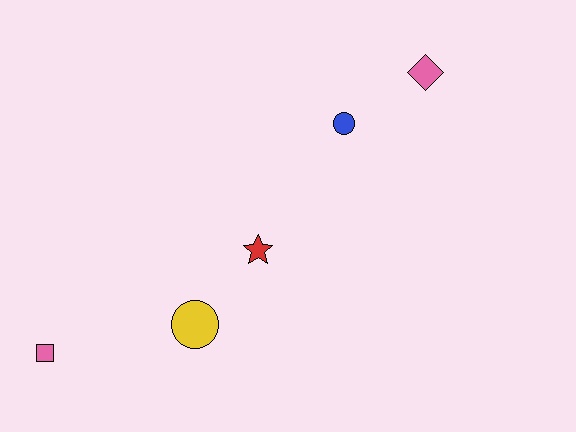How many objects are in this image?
There are 5 objects.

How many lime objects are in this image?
There are no lime objects.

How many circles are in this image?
There are 2 circles.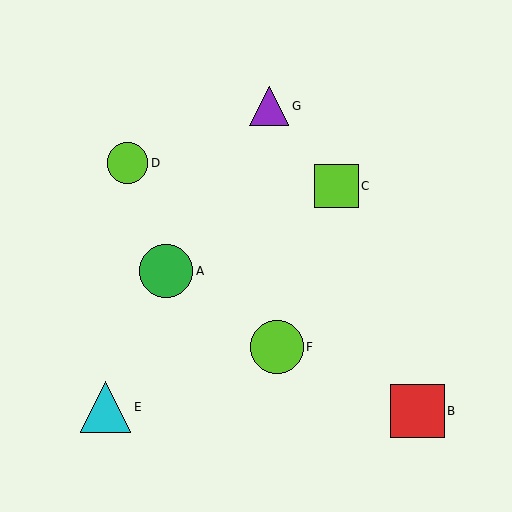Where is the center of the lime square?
The center of the lime square is at (337, 186).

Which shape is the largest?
The green circle (labeled A) is the largest.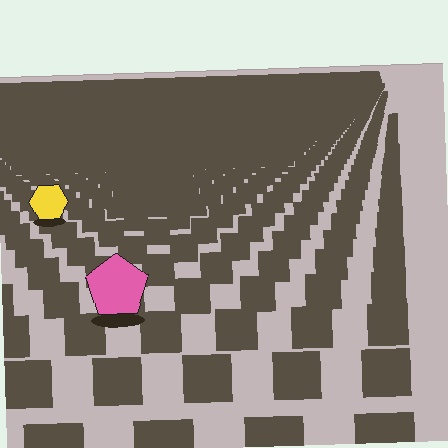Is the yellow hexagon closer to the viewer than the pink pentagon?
No. The pink pentagon is closer — you can tell from the texture gradient: the ground texture is coarser near it.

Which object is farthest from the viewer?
The yellow hexagon is farthest from the viewer. It appears smaller and the ground texture around it is denser.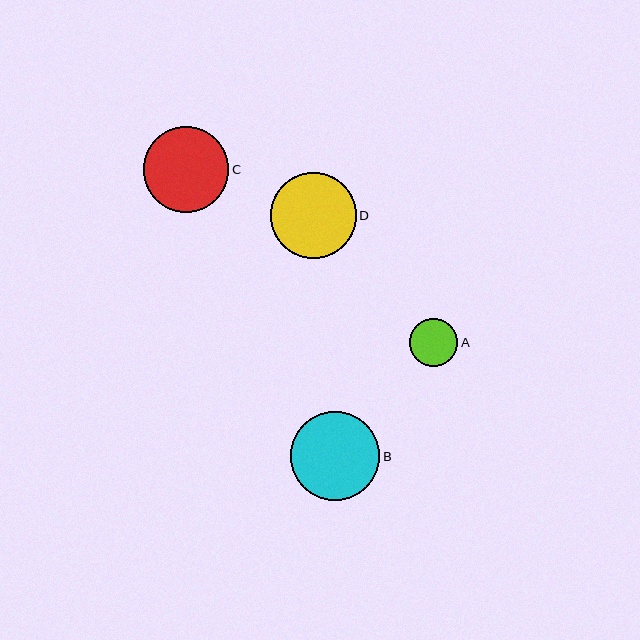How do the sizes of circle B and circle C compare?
Circle B and circle C are approximately the same size.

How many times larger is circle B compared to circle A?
Circle B is approximately 1.8 times the size of circle A.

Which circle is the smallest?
Circle A is the smallest with a size of approximately 49 pixels.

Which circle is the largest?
Circle B is the largest with a size of approximately 89 pixels.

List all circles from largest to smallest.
From largest to smallest: B, C, D, A.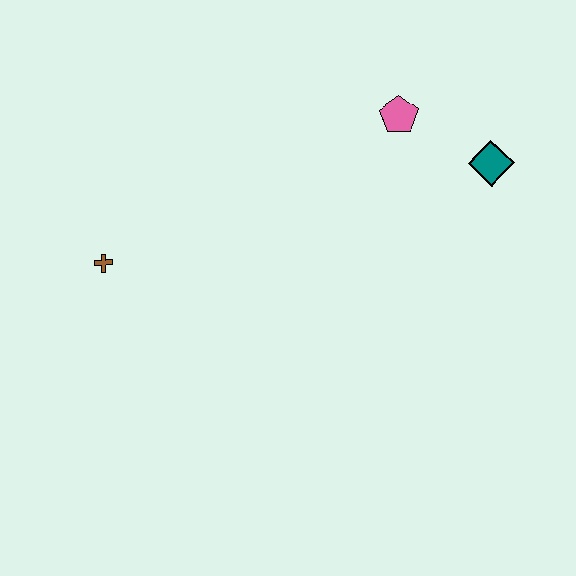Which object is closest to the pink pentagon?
The teal diamond is closest to the pink pentagon.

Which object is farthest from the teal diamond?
The brown cross is farthest from the teal diamond.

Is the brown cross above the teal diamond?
No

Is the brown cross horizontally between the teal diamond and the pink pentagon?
No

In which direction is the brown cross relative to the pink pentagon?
The brown cross is to the left of the pink pentagon.